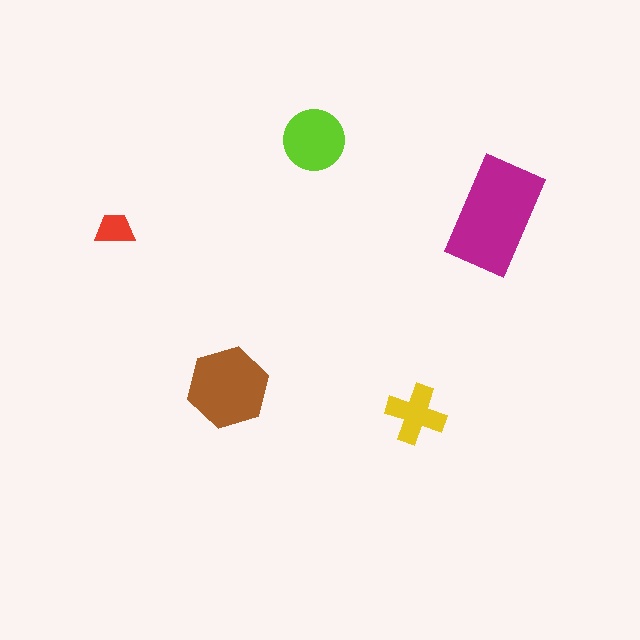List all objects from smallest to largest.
The red trapezoid, the yellow cross, the lime circle, the brown hexagon, the magenta rectangle.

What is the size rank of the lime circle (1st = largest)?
3rd.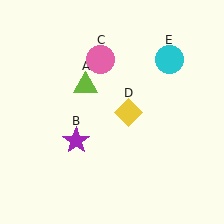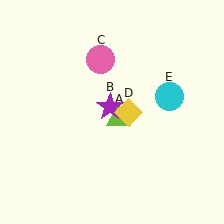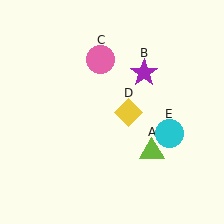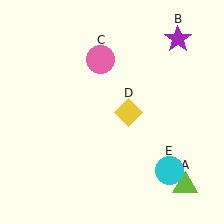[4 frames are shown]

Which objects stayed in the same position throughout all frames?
Pink circle (object C) and yellow diamond (object D) remained stationary.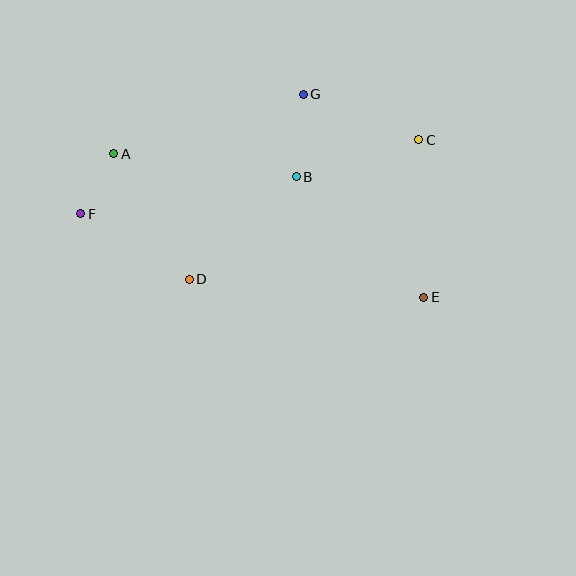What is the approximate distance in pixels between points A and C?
The distance between A and C is approximately 305 pixels.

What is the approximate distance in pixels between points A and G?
The distance between A and G is approximately 198 pixels.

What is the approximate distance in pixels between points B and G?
The distance between B and G is approximately 83 pixels.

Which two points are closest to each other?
Points A and F are closest to each other.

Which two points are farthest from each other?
Points E and F are farthest from each other.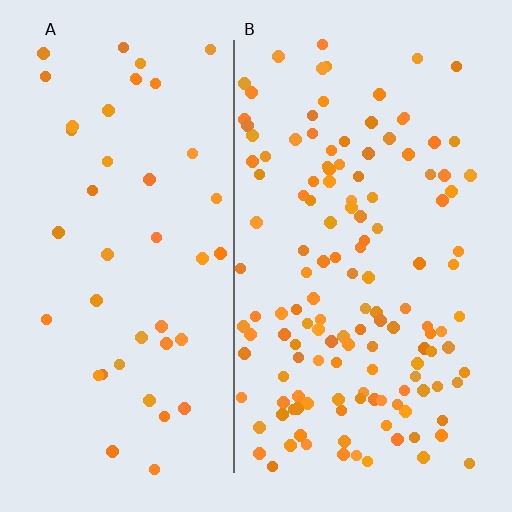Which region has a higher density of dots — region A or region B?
B (the right).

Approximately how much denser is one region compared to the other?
Approximately 3.1× — region B over region A.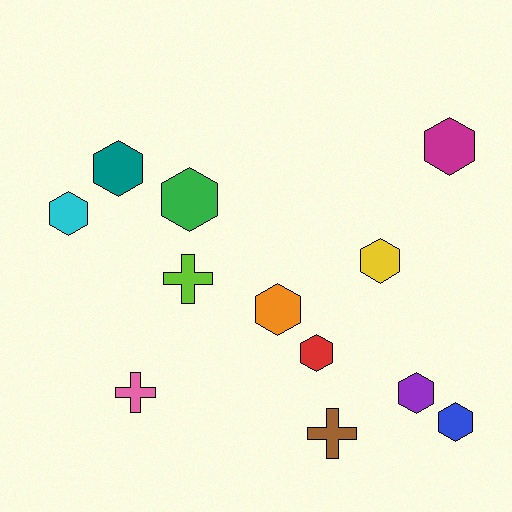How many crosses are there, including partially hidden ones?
There are 3 crosses.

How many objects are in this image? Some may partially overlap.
There are 12 objects.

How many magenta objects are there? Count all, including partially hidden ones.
There is 1 magenta object.